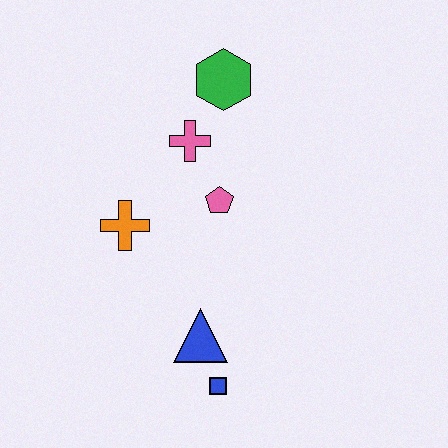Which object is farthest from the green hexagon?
The blue square is farthest from the green hexagon.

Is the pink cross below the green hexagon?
Yes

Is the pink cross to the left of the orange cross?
No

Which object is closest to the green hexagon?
The pink cross is closest to the green hexagon.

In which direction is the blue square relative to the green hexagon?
The blue square is below the green hexagon.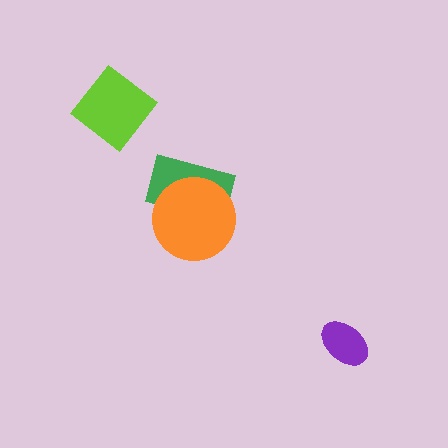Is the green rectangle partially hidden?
Yes, it is partially covered by another shape.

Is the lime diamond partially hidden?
No, no other shape covers it.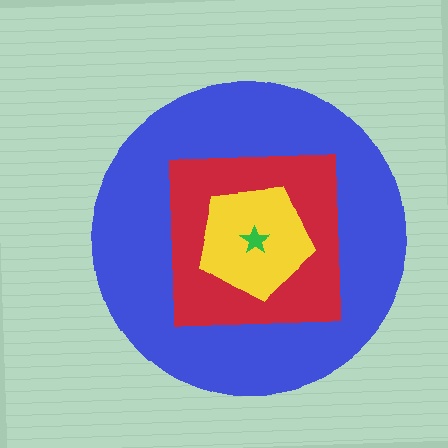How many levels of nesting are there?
4.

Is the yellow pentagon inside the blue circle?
Yes.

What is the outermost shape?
The blue circle.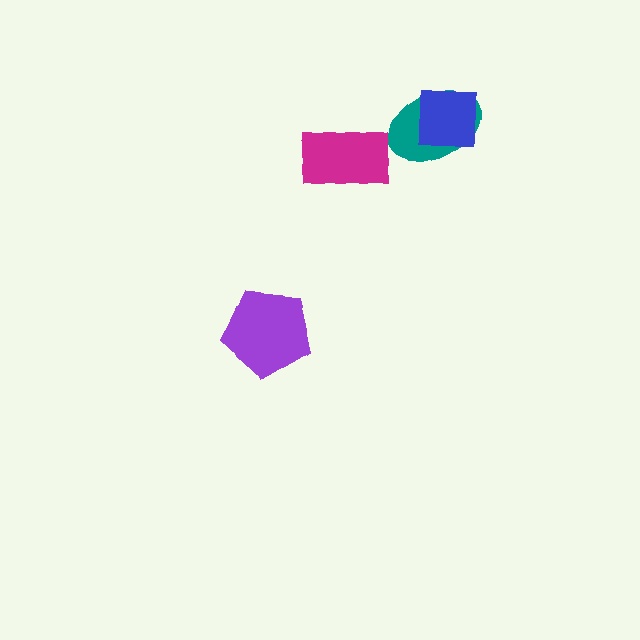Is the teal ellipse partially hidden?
Yes, it is partially covered by another shape.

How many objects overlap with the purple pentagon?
0 objects overlap with the purple pentagon.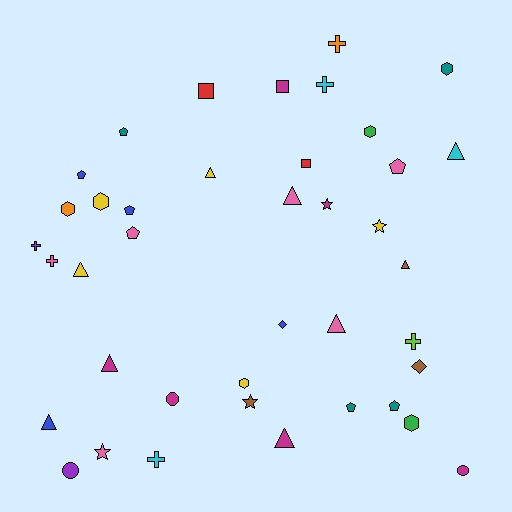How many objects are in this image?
There are 40 objects.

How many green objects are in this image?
There are 2 green objects.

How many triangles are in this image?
There are 9 triangles.